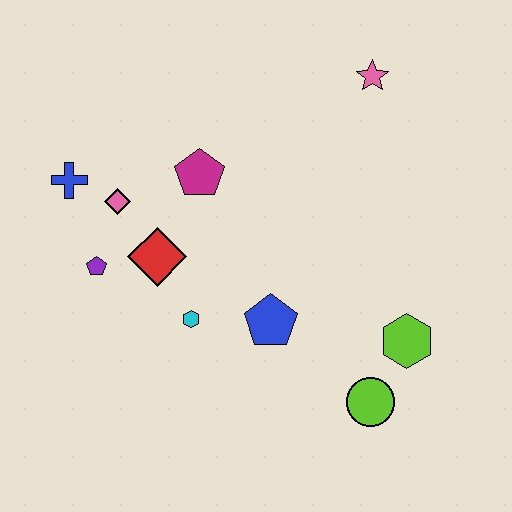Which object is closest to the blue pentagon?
The cyan hexagon is closest to the blue pentagon.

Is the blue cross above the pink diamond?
Yes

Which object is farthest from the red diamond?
The pink star is farthest from the red diamond.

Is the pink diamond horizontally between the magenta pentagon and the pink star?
No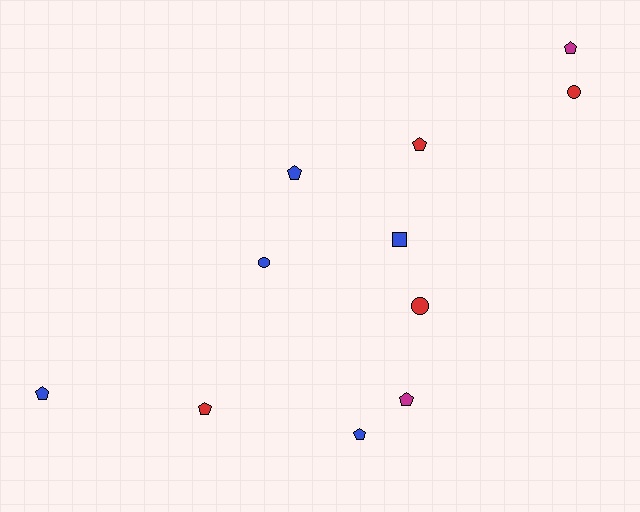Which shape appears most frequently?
Pentagon, with 7 objects.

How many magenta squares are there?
There are no magenta squares.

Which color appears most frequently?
Blue, with 5 objects.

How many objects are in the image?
There are 11 objects.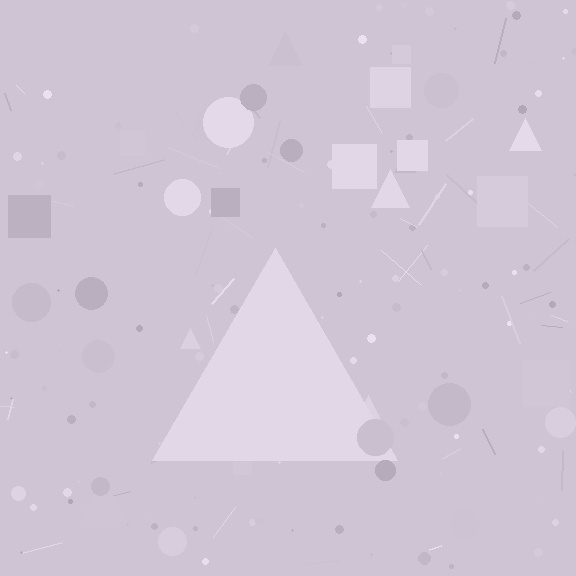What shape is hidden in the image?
A triangle is hidden in the image.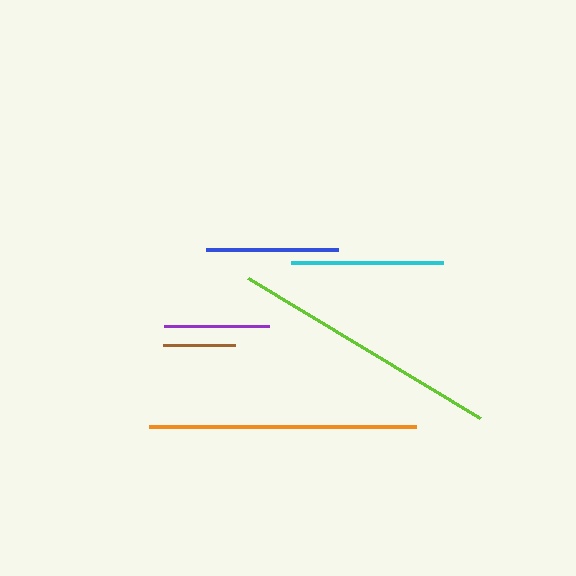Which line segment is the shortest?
The brown line is the shortest at approximately 72 pixels.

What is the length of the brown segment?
The brown segment is approximately 72 pixels long.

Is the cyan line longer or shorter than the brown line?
The cyan line is longer than the brown line.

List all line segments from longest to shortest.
From longest to shortest: lime, orange, cyan, blue, purple, brown.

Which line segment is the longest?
The lime line is the longest at approximately 271 pixels.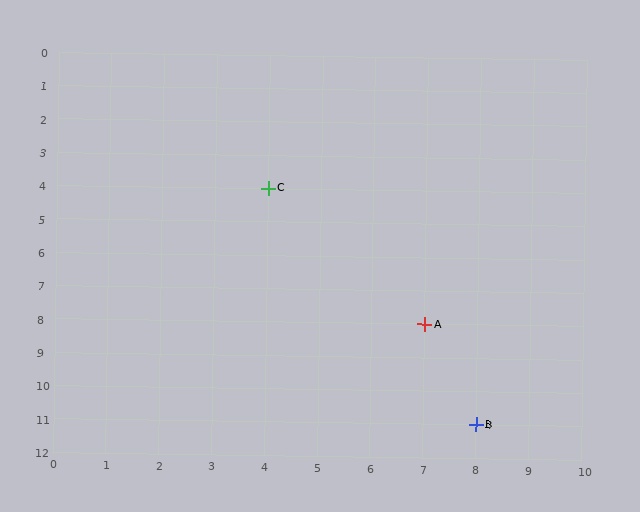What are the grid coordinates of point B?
Point B is at grid coordinates (8, 11).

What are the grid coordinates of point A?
Point A is at grid coordinates (7, 8).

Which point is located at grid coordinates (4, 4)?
Point C is at (4, 4).